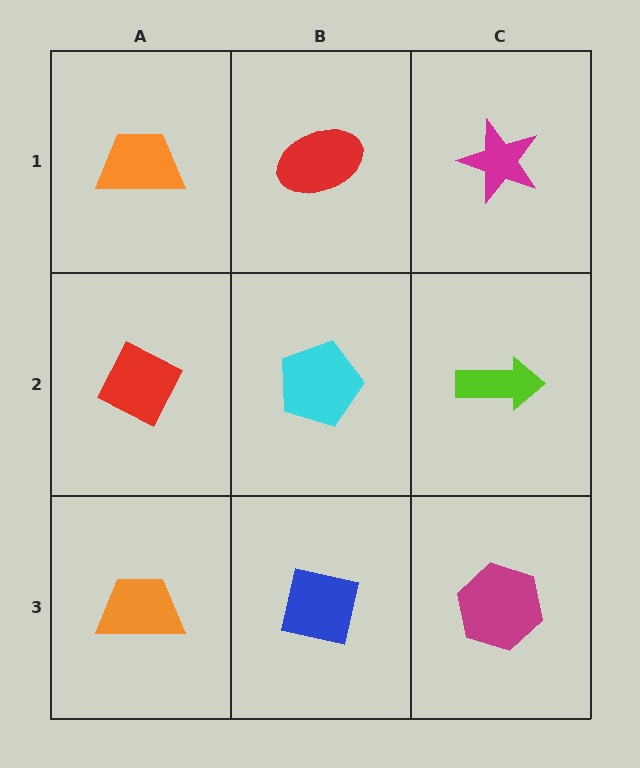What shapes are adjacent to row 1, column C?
A lime arrow (row 2, column C), a red ellipse (row 1, column B).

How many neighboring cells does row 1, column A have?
2.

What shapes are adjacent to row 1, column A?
A red diamond (row 2, column A), a red ellipse (row 1, column B).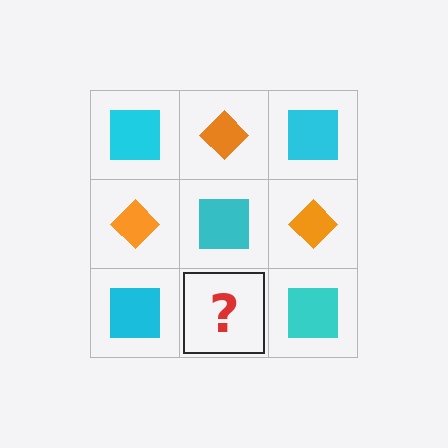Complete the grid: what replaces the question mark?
The question mark should be replaced with an orange diamond.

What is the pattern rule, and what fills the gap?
The rule is that it alternates cyan square and orange diamond in a checkerboard pattern. The gap should be filled with an orange diamond.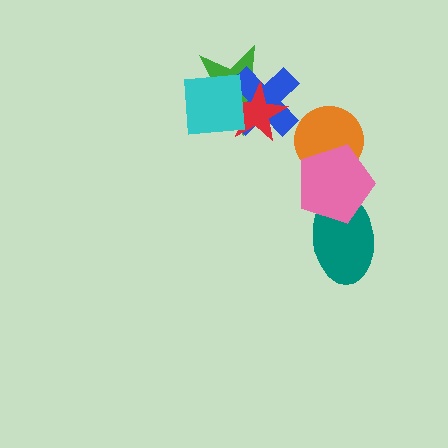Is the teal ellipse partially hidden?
Yes, it is partially covered by another shape.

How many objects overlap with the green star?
3 objects overlap with the green star.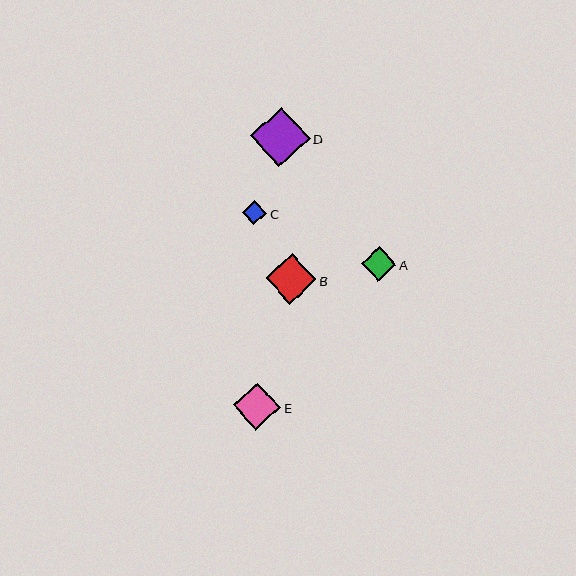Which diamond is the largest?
Diamond D is the largest with a size of approximately 59 pixels.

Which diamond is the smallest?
Diamond C is the smallest with a size of approximately 24 pixels.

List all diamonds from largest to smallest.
From largest to smallest: D, B, E, A, C.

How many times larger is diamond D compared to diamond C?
Diamond D is approximately 2.4 times the size of diamond C.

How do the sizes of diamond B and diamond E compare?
Diamond B and diamond E are approximately the same size.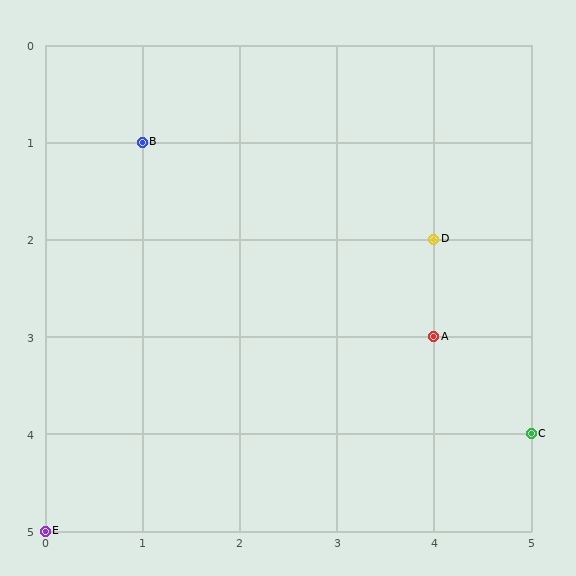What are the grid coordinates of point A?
Point A is at grid coordinates (4, 3).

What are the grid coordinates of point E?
Point E is at grid coordinates (0, 5).